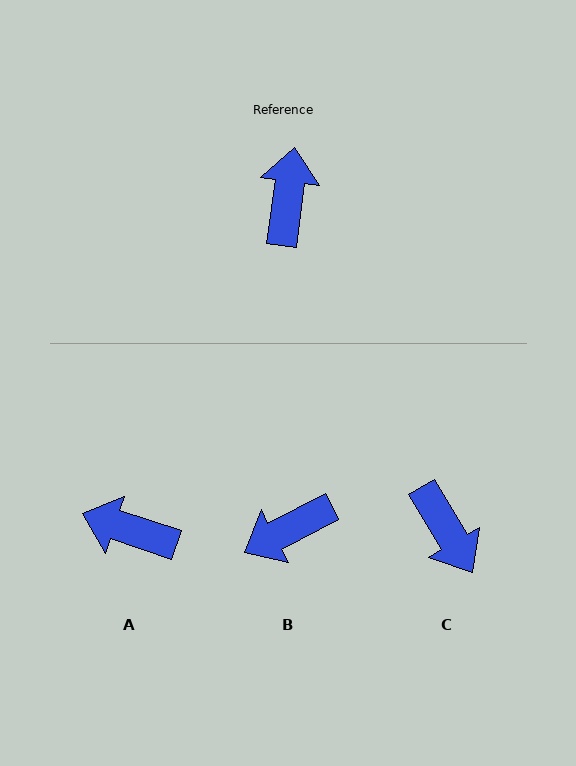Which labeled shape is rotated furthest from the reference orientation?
C, about 142 degrees away.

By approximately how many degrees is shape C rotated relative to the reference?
Approximately 142 degrees clockwise.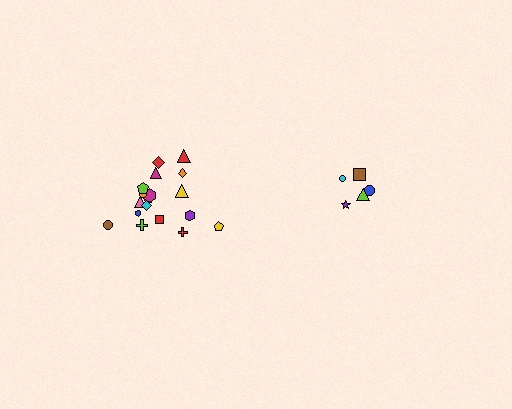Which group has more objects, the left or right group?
The left group.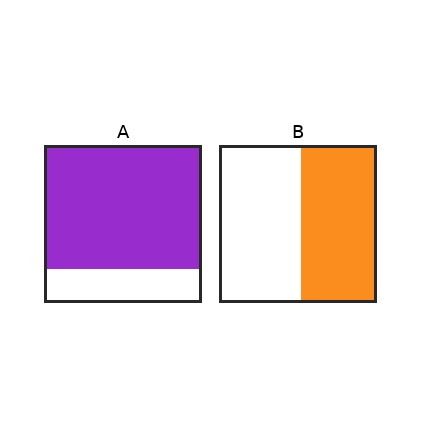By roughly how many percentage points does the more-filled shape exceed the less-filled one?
By roughly 30 percentage points (A over B).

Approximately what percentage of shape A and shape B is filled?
A is approximately 80% and B is approximately 50%.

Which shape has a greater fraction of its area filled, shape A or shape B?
Shape A.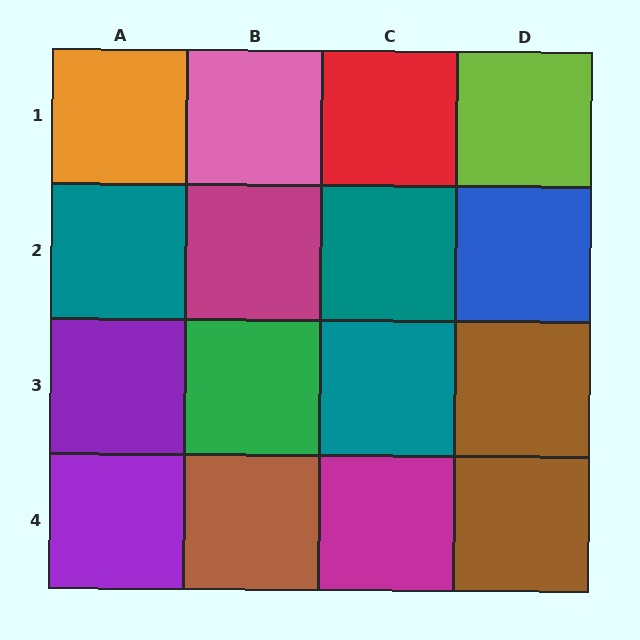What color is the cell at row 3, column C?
Teal.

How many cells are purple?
2 cells are purple.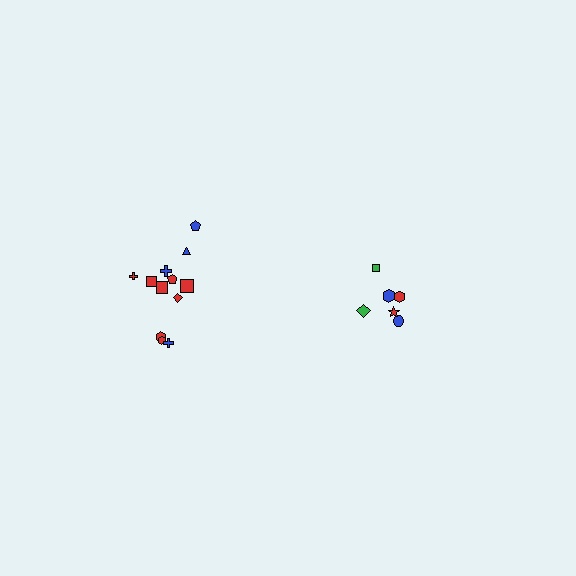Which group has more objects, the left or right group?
The left group.